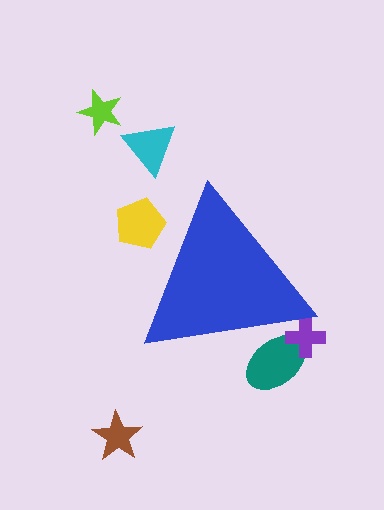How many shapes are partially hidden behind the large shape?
3 shapes are partially hidden.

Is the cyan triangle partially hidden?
No, the cyan triangle is fully visible.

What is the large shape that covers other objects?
A blue triangle.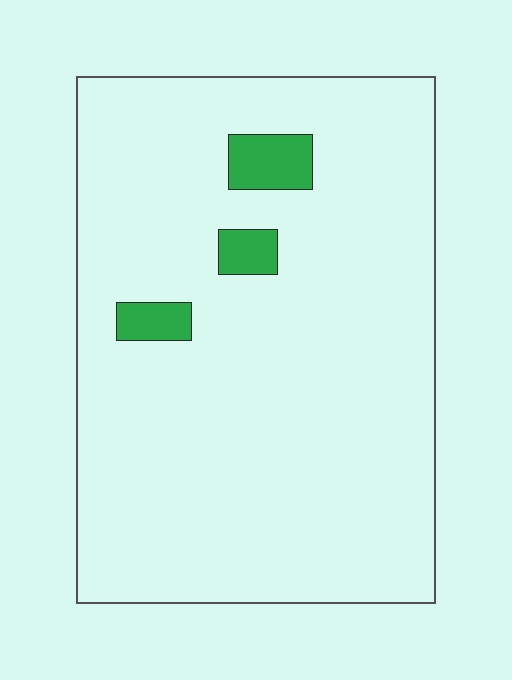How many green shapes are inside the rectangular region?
3.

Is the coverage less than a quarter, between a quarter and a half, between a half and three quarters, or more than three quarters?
Less than a quarter.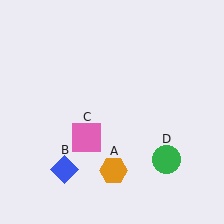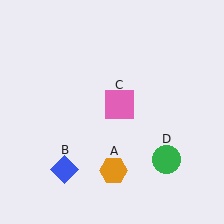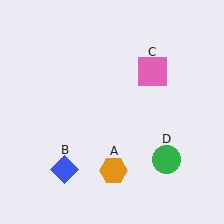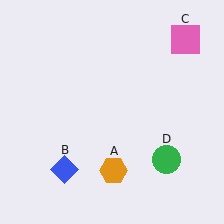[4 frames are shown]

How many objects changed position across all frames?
1 object changed position: pink square (object C).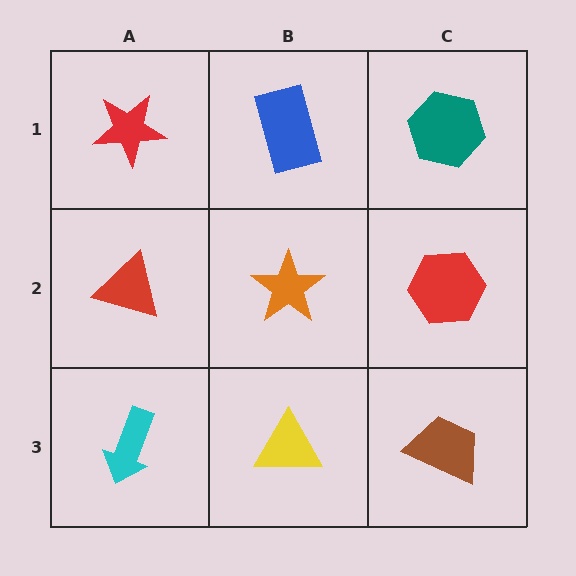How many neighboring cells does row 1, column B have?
3.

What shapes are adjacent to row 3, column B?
An orange star (row 2, column B), a cyan arrow (row 3, column A), a brown trapezoid (row 3, column C).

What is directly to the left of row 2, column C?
An orange star.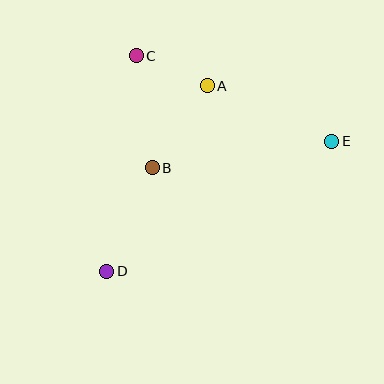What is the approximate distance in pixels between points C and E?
The distance between C and E is approximately 214 pixels.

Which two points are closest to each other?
Points A and C are closest to each other.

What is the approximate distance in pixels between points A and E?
The distance between A and E is approximately 137 pixels.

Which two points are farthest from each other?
Points D and E are farthest from each other.